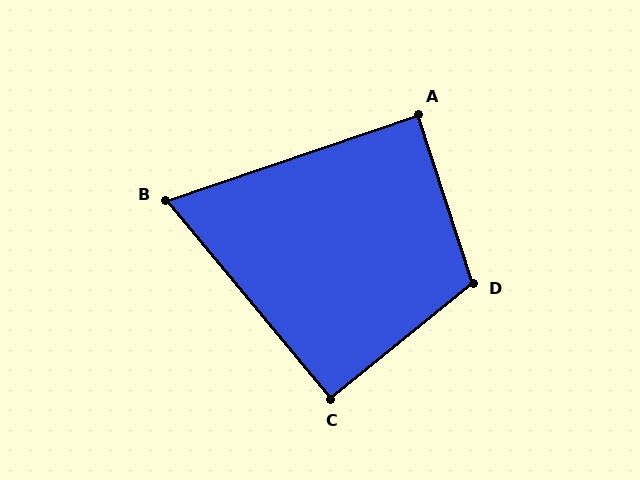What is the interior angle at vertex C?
Approximately 91 degrees (approximately right).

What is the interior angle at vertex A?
Approximately 89 degrees (approximately right).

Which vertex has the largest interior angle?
D, at approximately 111 degrees.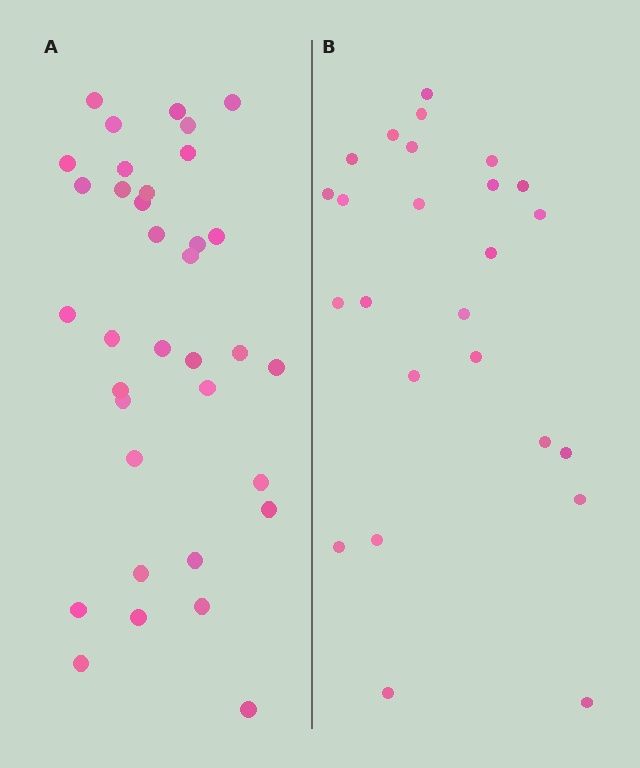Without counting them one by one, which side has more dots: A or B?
Region A (the left region) has more dots.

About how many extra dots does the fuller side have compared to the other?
Region A has roughly 10 or so more dots than region B.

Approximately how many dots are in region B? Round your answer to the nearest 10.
About 20 dots. (The exact count is 25, which rounds to 20.)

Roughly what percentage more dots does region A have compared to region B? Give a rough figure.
About 40% more.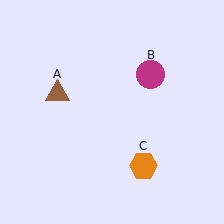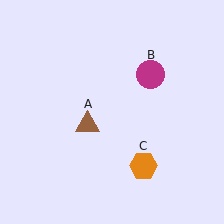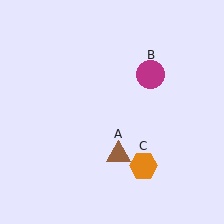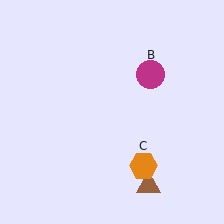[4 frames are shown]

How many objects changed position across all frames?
1 object changed position: brown triangle (object A).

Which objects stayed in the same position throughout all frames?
Magenta circle (object B) and orange hexagon (object C) remained stationary.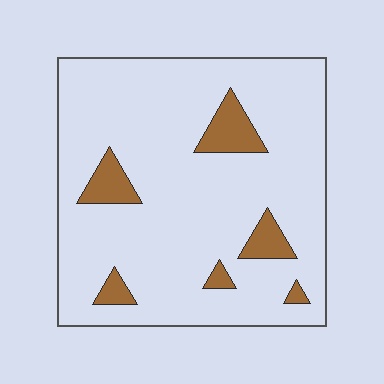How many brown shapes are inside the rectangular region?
6.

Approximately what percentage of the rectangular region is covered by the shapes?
Approximately 10%.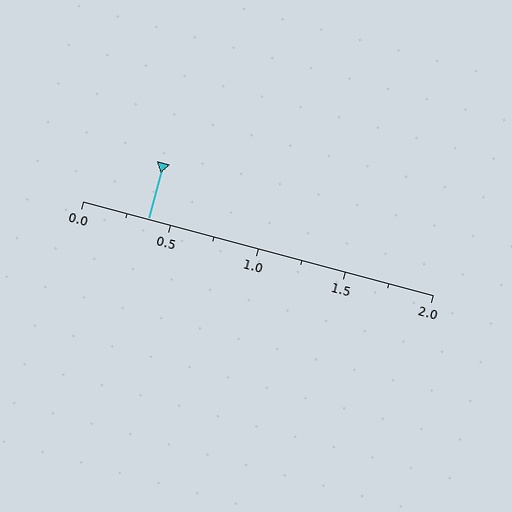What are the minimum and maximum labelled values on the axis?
The axis runs from 0.0 to 2.0.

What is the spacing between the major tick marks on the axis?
The major ticks are spaced 0.5 apart.